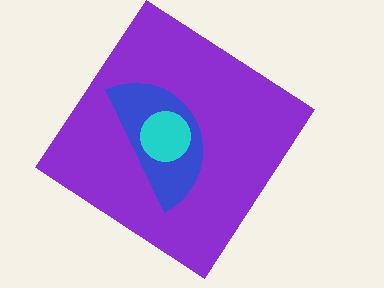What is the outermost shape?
The purple diamond.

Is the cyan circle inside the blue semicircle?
Yes.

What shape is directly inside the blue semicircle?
The cyan circle.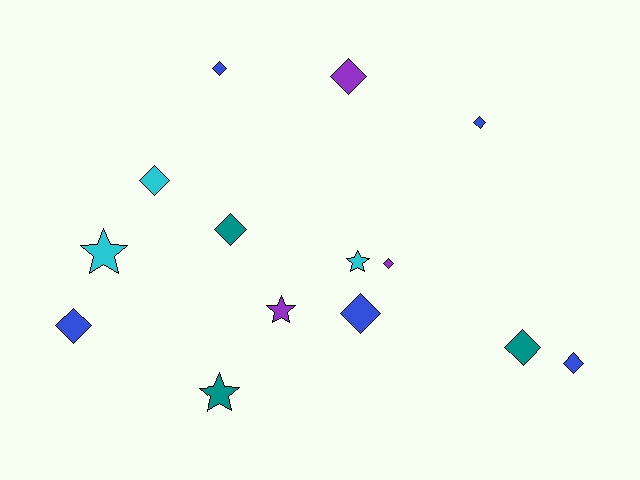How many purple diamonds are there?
There are 2 purple diamonds.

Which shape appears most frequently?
Diamond, with 10 objects.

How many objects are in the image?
There are 14 objects.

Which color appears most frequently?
Blue, with 5 objects.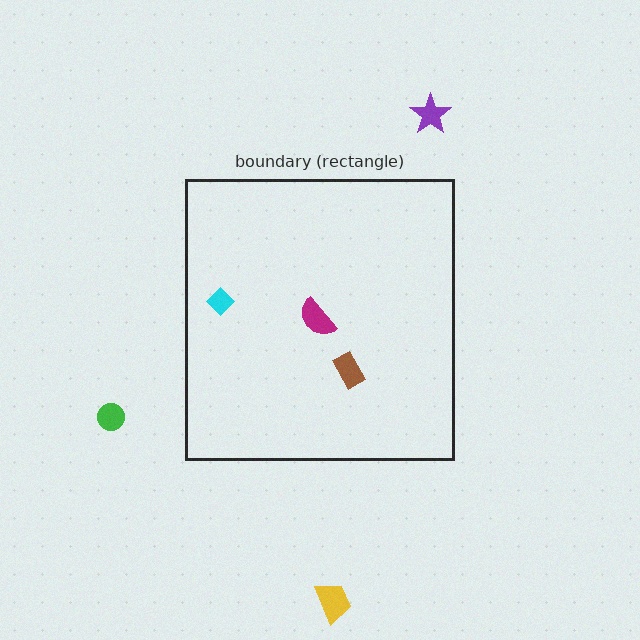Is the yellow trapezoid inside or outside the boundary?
Outside.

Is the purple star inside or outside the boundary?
Outside.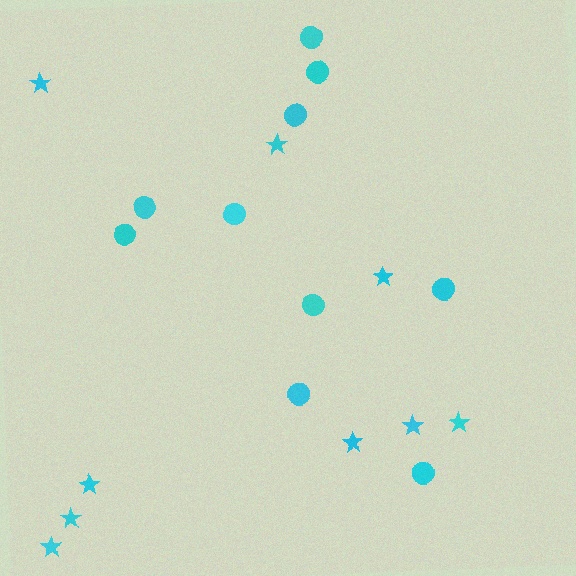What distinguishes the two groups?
There are 2 groups: one group of stars (9) and one group of circles (10).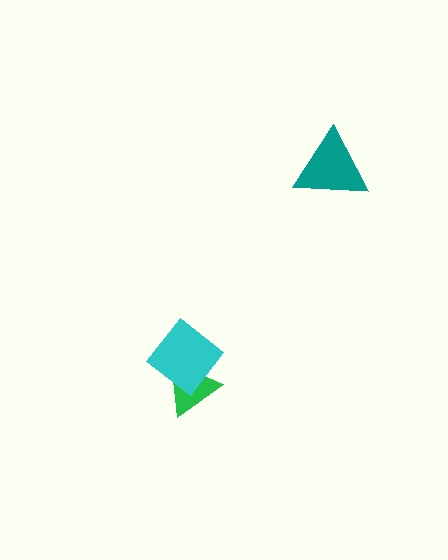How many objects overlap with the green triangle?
1 object overlaps with the green triangle.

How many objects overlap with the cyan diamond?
1 object overlaps with the cyan diamond.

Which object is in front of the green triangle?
The cyan diamond is in front of the green triangle.